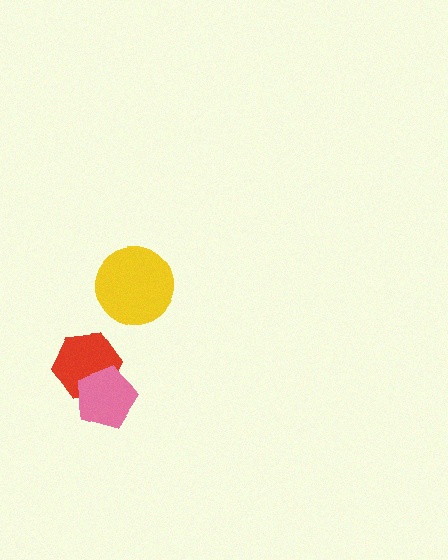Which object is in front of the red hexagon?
The pink pentagon is in front of the red hexagon.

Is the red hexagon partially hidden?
Yes, it is partially covered by another shape.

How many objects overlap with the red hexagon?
1 object overlaps with the red hexagon.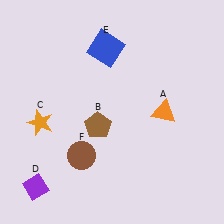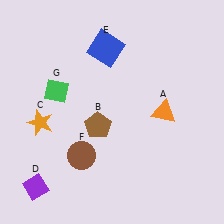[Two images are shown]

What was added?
A green diamond (G) was added in Image 2.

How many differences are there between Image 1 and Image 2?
There is 1 difference between the two images.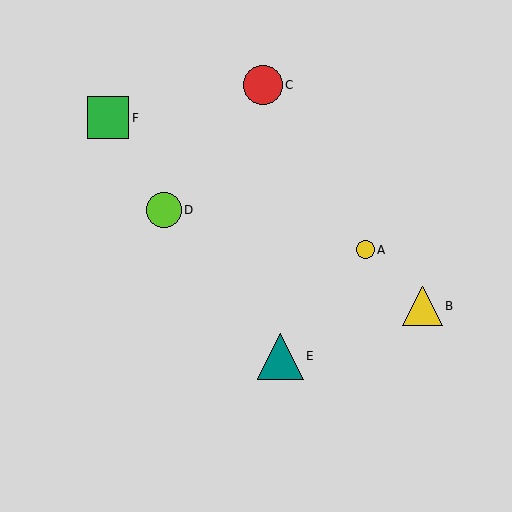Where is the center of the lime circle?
The center of the lime circle is at (164, 210).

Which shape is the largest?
The teal triangle (labeled E) is the largest.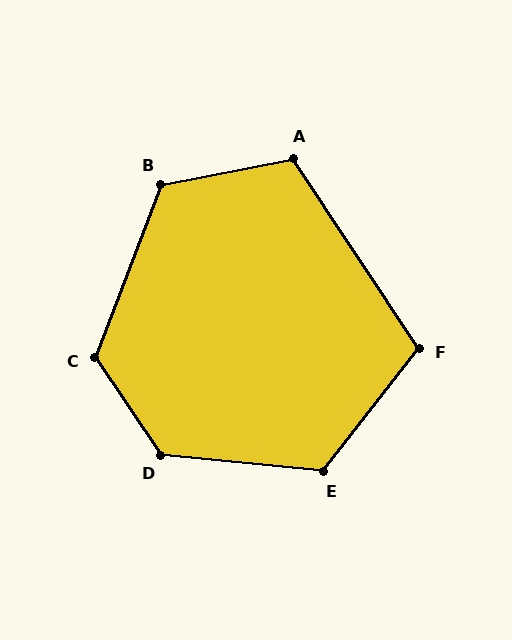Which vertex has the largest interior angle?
D, at approximately 130 degrees.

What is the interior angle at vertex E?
Approximately 122 degrees (obtuse).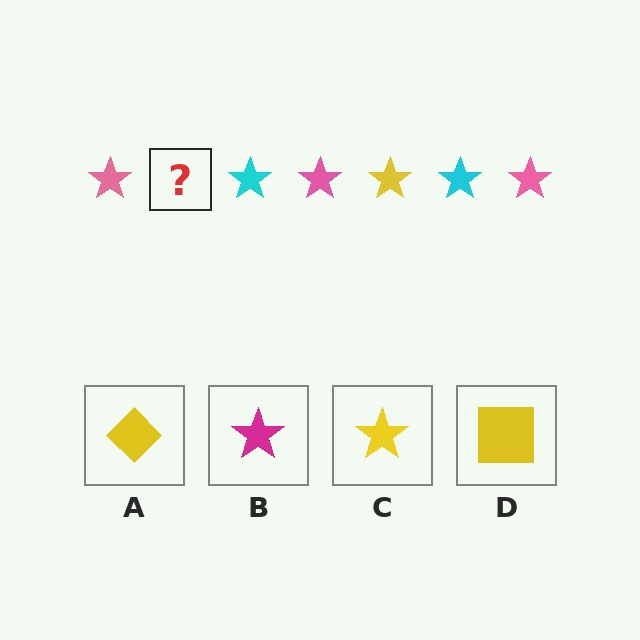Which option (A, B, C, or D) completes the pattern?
C.